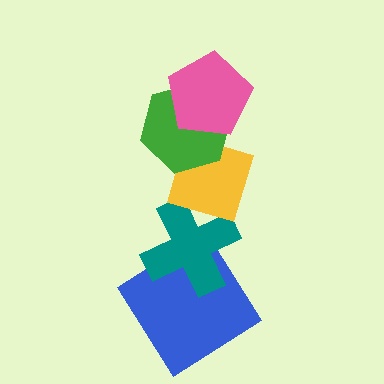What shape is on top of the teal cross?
The yellow diamond is on top of the teal cross.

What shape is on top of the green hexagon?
The pink pentagon is on top of the green hexagon.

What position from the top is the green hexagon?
The green hexagon is 2nd from the top.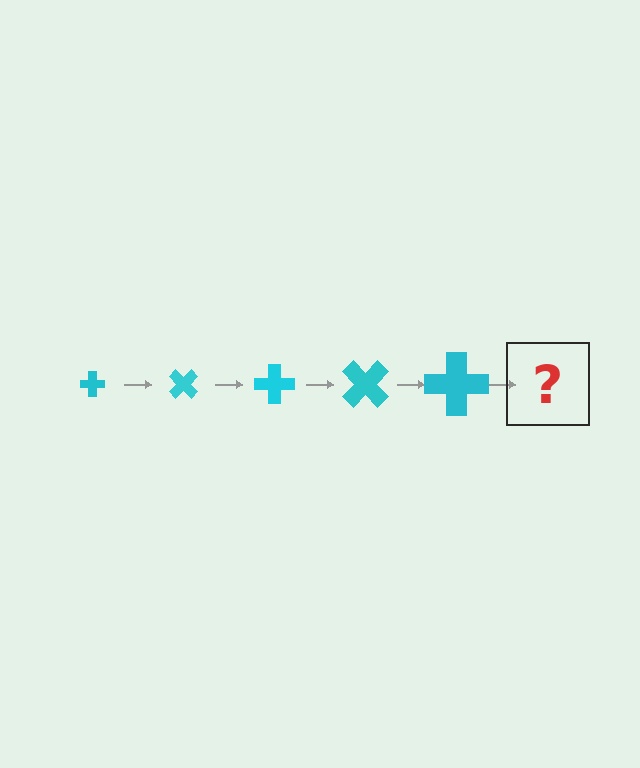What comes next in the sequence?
The next element should be a cross, larger than the previous one and rotated 225 degrees from the start.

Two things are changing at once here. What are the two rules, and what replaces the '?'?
The two rules are that the cross grows larger each step and it rotates 45 degrees each step. The '?' should be a cross, larger than the previous one and rotated 225 degrees from the start.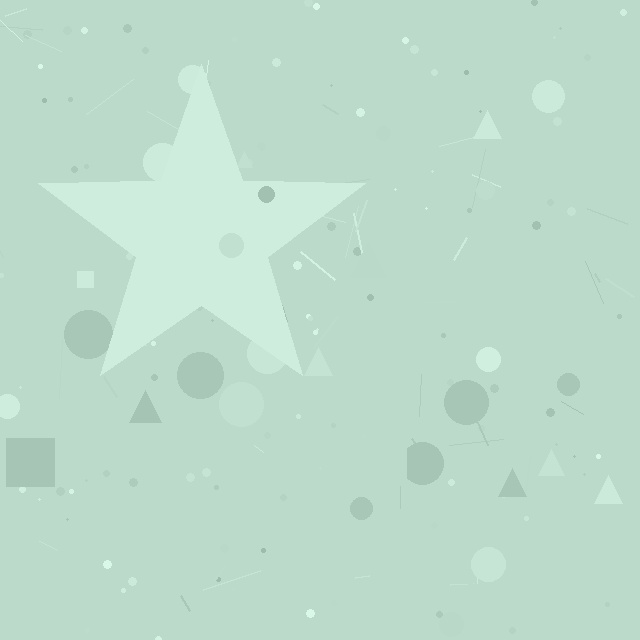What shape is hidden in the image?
A star is hidden in the image.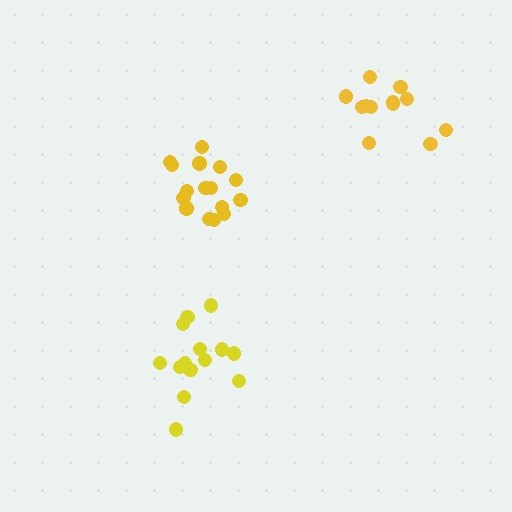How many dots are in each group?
Group 1: 16 dots, Group 2: 12 dots, Group 3: 14 dots (42 total).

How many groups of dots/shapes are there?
There are 3 groups.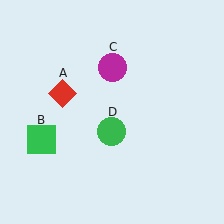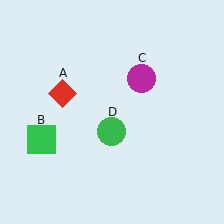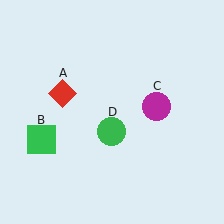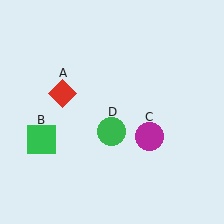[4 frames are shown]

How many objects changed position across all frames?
1 object changed position: magenta circle (object C).